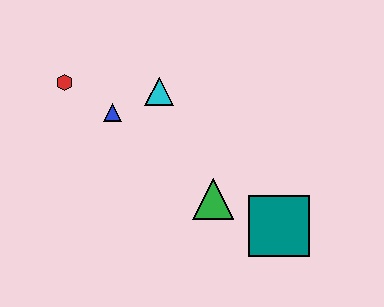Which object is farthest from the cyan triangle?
The teal square is farthest from the cyan triangle.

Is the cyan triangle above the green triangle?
Yes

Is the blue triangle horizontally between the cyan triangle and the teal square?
No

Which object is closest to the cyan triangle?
The blue triangle is closest to the cyan triangle.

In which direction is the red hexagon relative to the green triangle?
The red hexagon is to the left of the green triangle.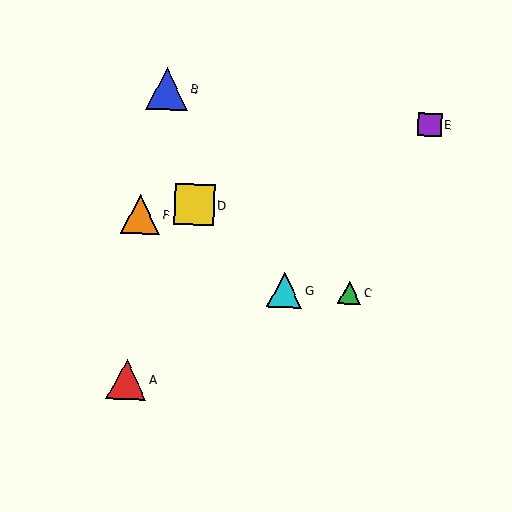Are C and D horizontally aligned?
No, C is at y≈293 and D is at y≈205.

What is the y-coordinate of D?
Object D is at y≈205.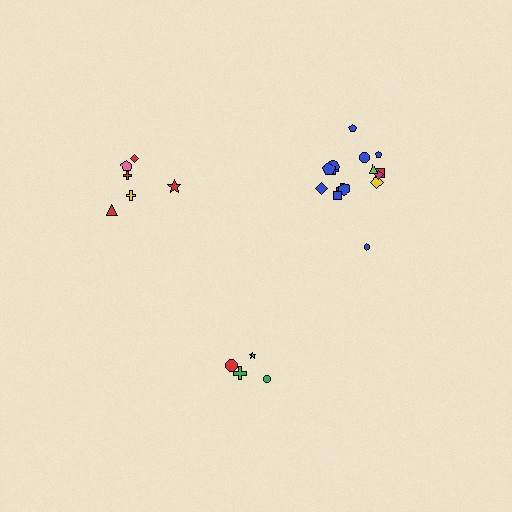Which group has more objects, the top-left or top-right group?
The top-right group.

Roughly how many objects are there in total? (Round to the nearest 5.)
Roughly 25 objects in total.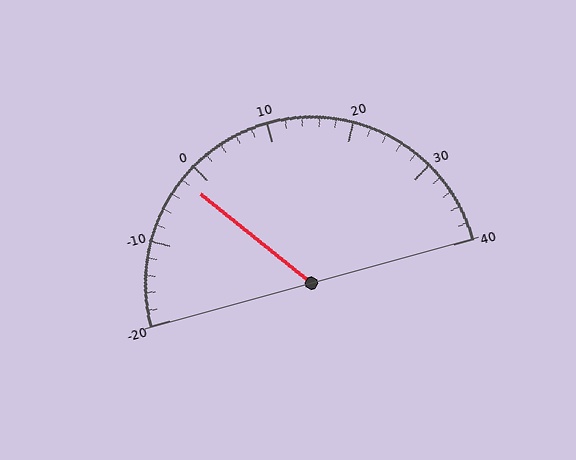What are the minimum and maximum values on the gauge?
The gauge ranges from -20 to 40.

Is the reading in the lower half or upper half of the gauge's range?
The reading is in the lower half of the range (-20 to 40).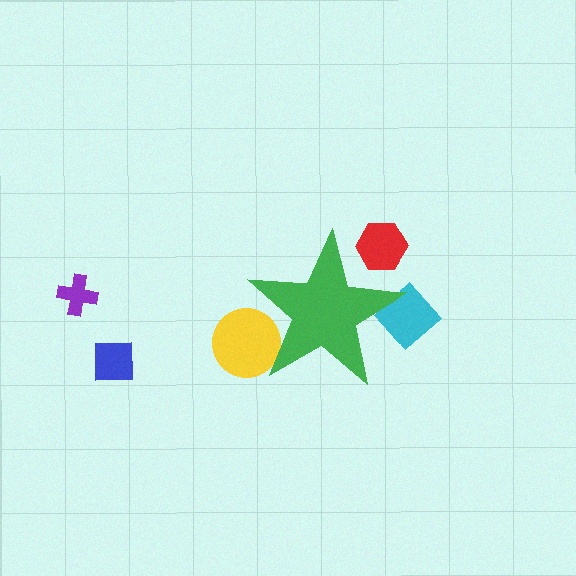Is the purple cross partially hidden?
No, the purple cross is fully visible.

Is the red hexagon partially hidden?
Yes, the red hexagon is partially hidden behind the green star.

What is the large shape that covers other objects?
A green star.